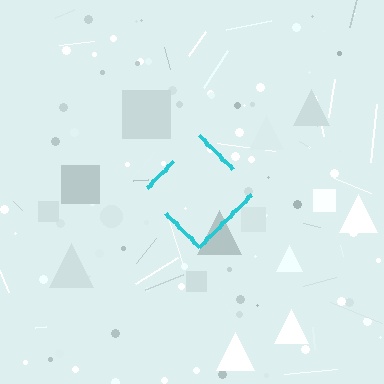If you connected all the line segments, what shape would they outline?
They would outline a diamond.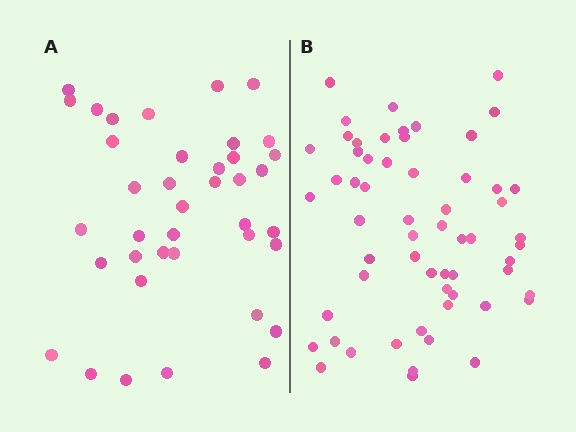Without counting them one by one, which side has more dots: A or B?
Region B (the right region) has more dots.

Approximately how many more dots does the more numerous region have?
Region B has approximately 20 more dots than region A.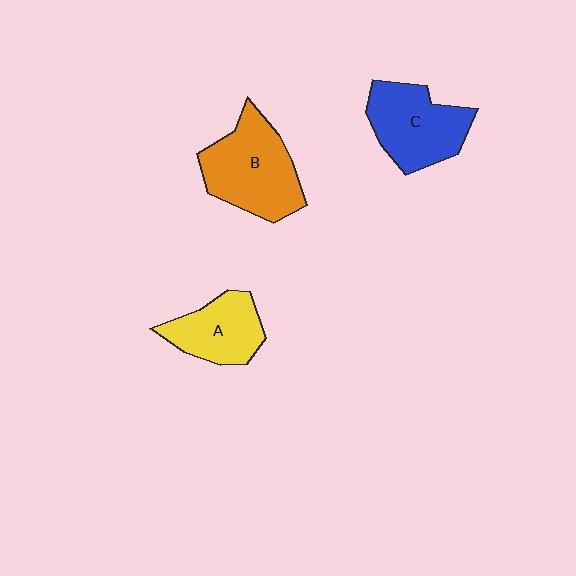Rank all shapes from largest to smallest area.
From largest to smallest: B (orange), C (blue), A (yellow).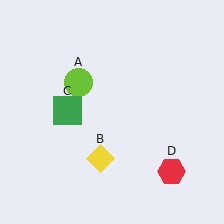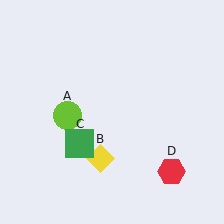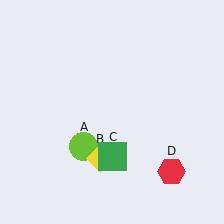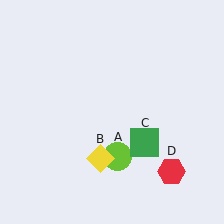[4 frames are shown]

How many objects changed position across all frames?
2 objects changed position: lime circle (object A), green square (object C).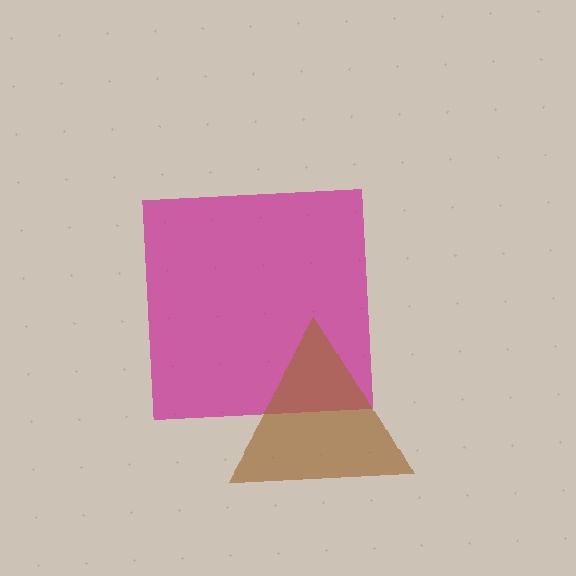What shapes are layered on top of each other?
The layered shapes are: a magenta square, a brown triangle.